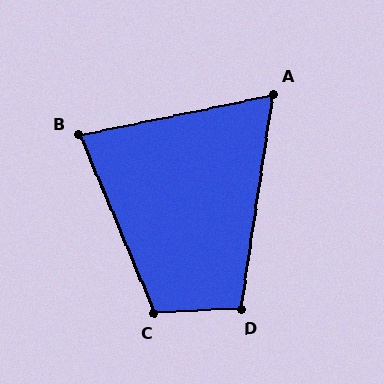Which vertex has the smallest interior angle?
A, at approximately 70 degrees.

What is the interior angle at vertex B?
Approximately 79 degrees (acute).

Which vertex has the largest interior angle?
C, at approximately 110 degrees.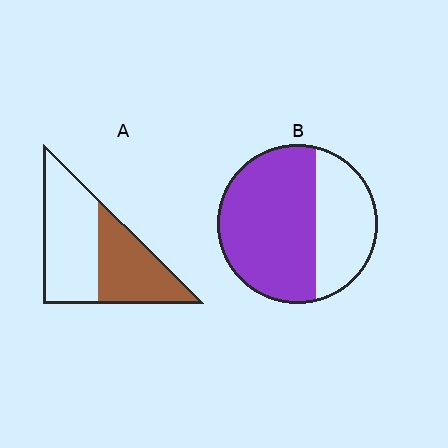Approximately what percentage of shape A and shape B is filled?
A is approximately 45% and B is approximately 65%.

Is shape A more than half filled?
No.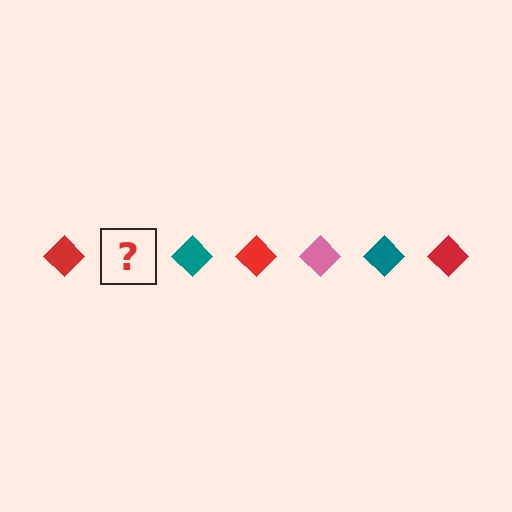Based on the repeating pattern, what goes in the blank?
The blank should be a pink diamond.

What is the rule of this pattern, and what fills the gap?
The rule is that the pattern cycles through red, pink, teal diamonds. The gap should be filled with a pink diamond.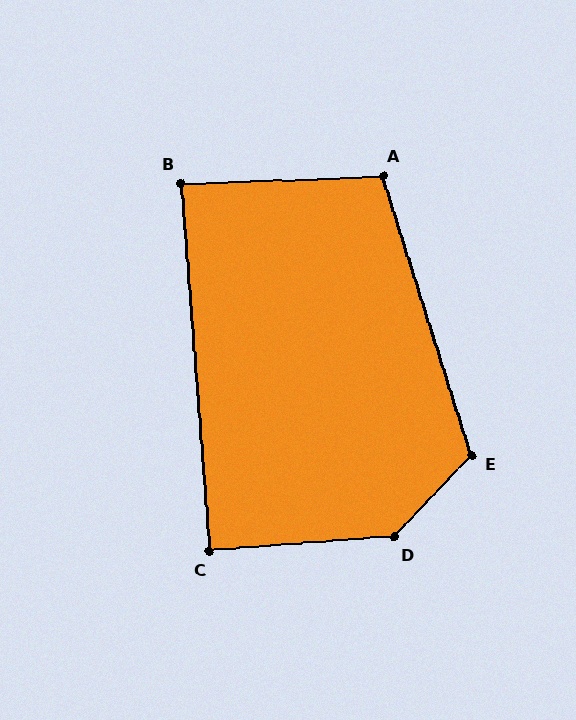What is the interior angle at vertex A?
Approximately 106 degrees (obtuse).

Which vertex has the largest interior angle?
D, at approximately 137 degrees.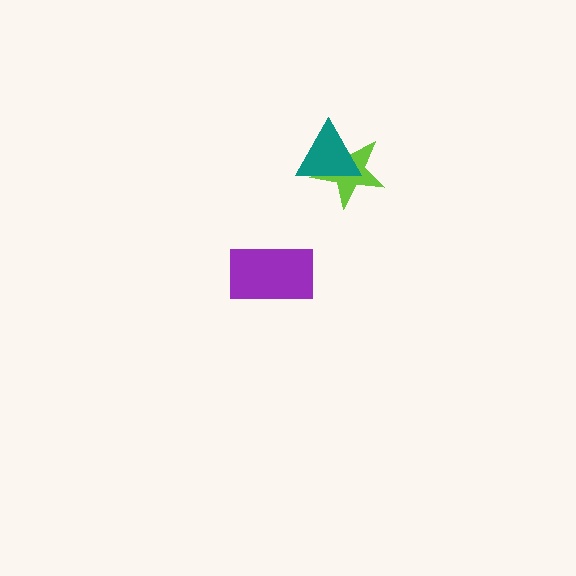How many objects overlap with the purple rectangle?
0 objects overlap with the purple rectangle.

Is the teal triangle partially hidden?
No, no other shape covers it.